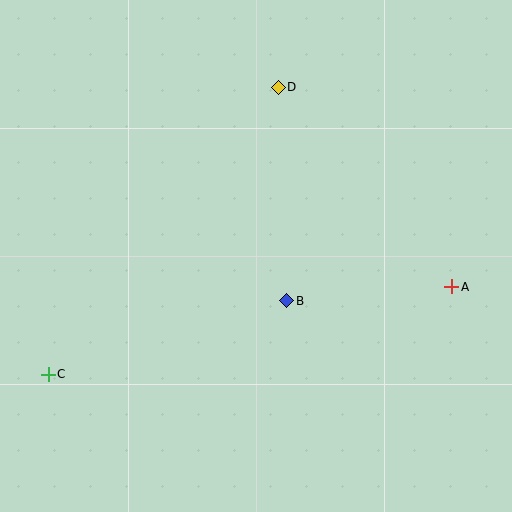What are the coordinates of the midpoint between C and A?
The midpoint between C and A is at (250, 330).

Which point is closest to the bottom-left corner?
Point C is closest to the bottom-left corner.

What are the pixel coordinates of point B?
Point B is at (287, 301).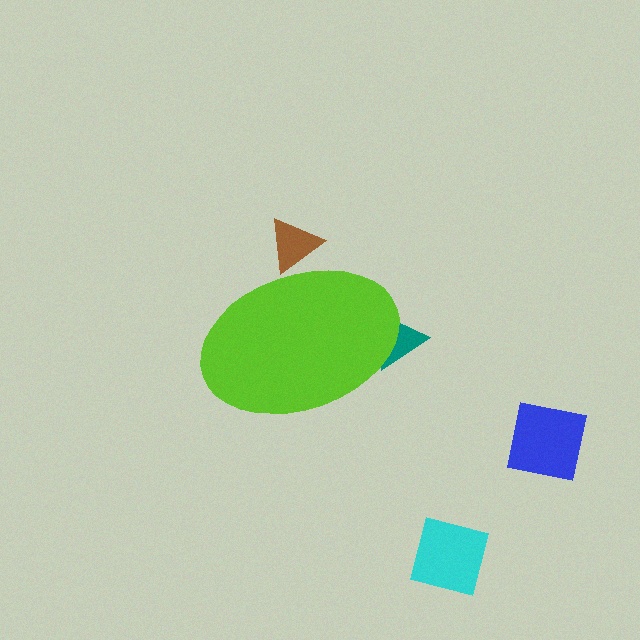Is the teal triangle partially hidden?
Yes, the teal triangle is partially hidden behind the lime ellipse.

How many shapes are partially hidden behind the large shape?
2 shapes are partially hidden.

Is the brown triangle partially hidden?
Yes, the brown triangle is partially hidden behind the lime ellipse.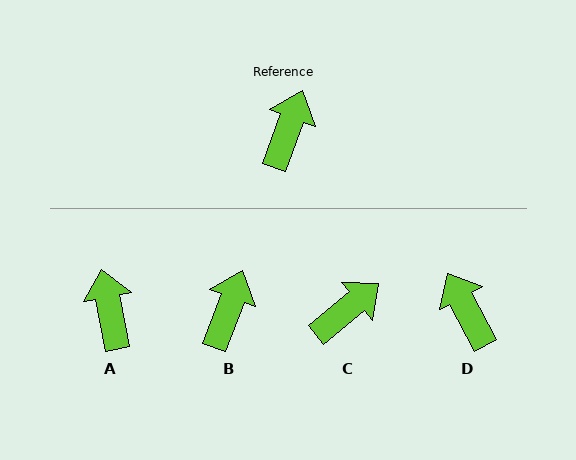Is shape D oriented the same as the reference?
No, it is off by about 49 degrees.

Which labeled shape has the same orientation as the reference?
B.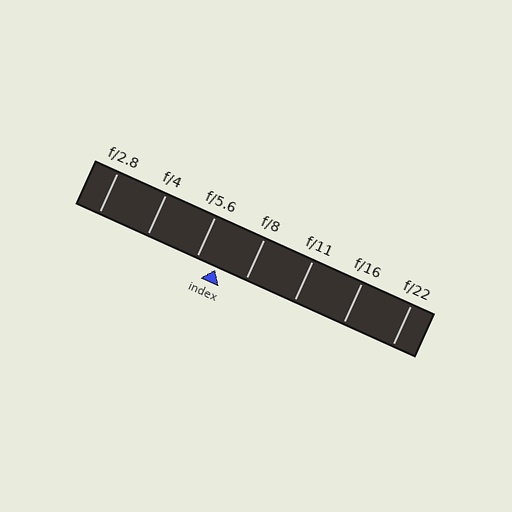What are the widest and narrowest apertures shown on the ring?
The widest aperture shown is f/2.8 and the narrowest is f/22.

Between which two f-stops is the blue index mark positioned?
The index mark is between f/5.6 and f/8.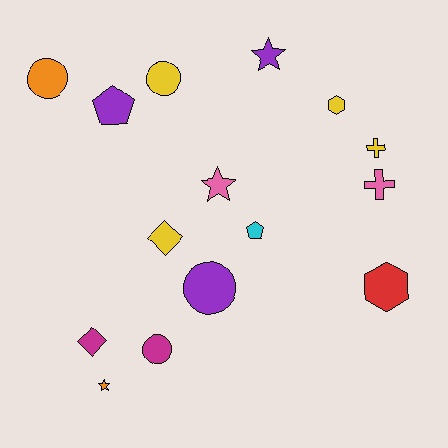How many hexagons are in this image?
There are 2 hexagons.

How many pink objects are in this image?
There are 2 pink objects.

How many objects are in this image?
There are 15 objects.